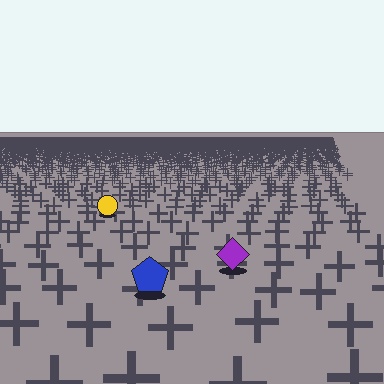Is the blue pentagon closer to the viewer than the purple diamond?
Yes. The blue pentagon is closer — you can tell from the texture gradient: the ground texture is coarser near it.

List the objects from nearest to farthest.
From nearest to farthest: the blue pentagon, the purple diamond, the yellow circle.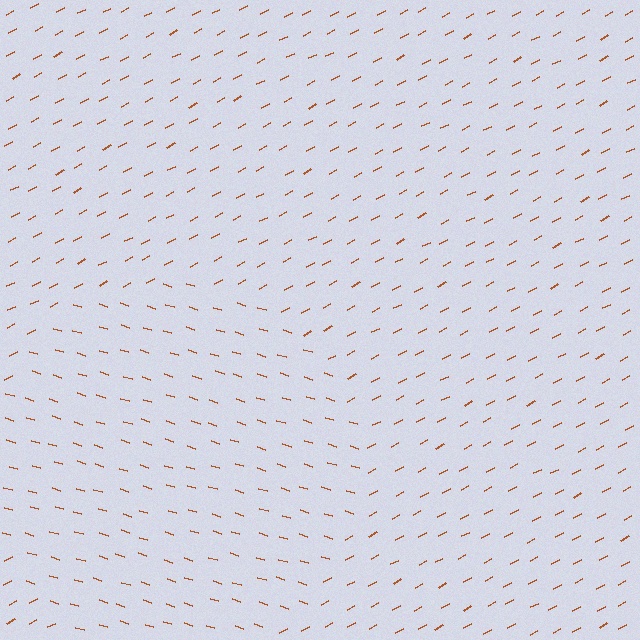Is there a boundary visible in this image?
Yes, there is a texture boundary formed by a change in line orientation.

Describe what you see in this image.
The image is filled with small brown line segments. A circle region in the image has lines oriented differently from the surrounding lines, creating a visible texture boundary.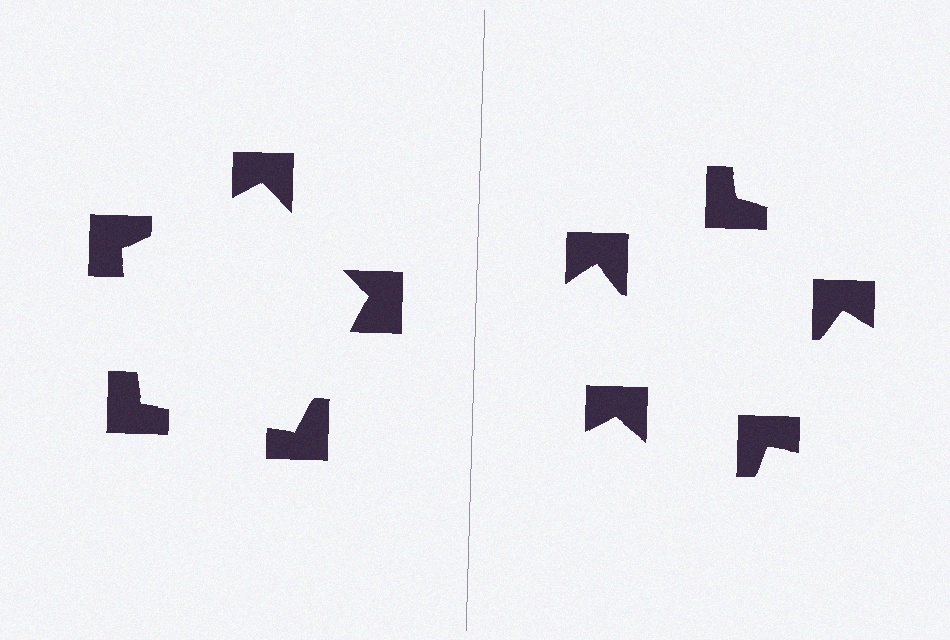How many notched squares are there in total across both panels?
10 — 5 on each side.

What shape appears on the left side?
An illusory pentagon.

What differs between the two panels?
The notched squares are positioned identically on both sides; only the wedge orientations differ. On the left they align to a pentagon; on the right they are misaligned.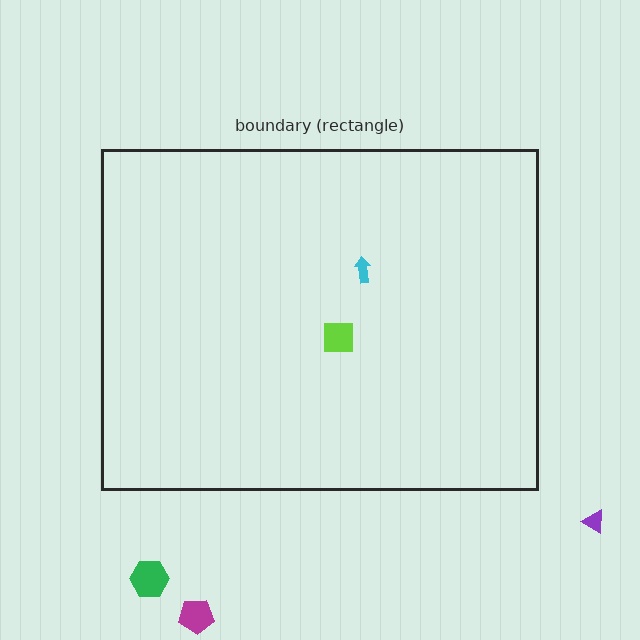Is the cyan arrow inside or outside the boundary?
Inside.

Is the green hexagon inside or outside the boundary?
Outside.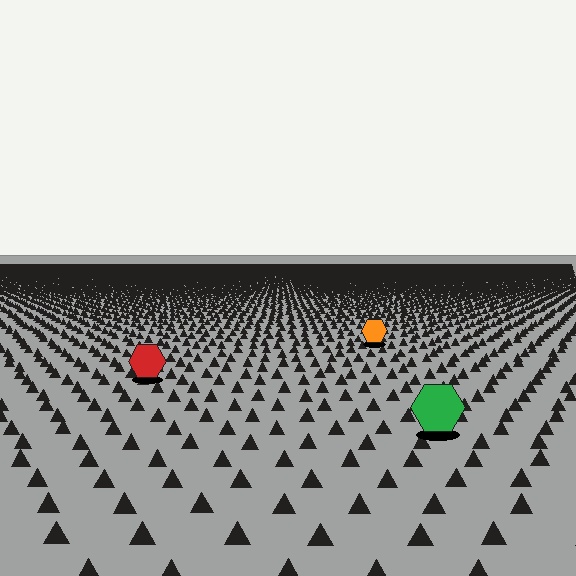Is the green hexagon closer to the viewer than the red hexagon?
Yes. The green hexagon is closer — you can tell from the texture gradient: the ground texture is coarser near it.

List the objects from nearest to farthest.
From nearest to farthest: the green hexagon, the red hexagon, the orange hexagon.